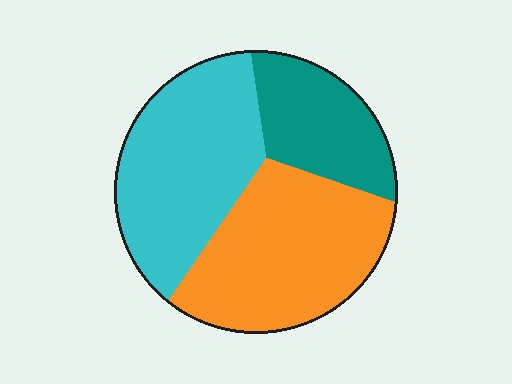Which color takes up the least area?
Teal, at roughly 20%.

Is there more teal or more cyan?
Cyan.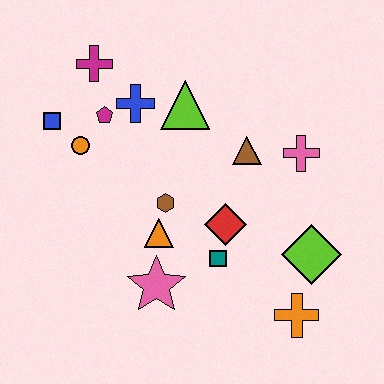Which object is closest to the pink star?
The orange triangle is closest to the pink star.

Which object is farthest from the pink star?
The magenta cross is farthest from the pink star.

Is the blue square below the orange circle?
No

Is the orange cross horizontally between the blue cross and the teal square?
No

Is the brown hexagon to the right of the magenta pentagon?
Yes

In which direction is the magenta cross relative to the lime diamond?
The magenta cross is to the left of the lime diamond.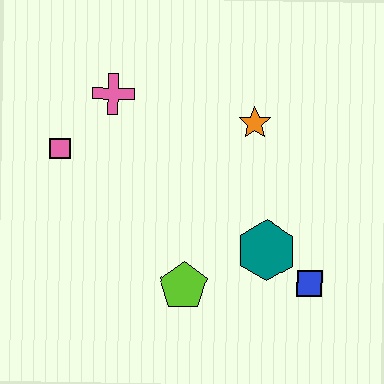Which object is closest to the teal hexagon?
The blue square is closest to the teal hexagon.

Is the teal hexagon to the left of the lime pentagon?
No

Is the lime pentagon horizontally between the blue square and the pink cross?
Yes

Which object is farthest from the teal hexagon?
The pink square is farthest from the teal hexagon.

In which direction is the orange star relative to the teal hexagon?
The orange star is above the teal hexagon.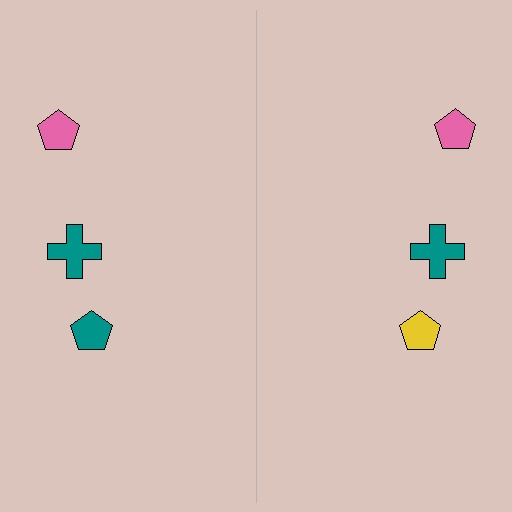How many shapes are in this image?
There are 6 shapes in this image.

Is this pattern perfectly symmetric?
No, the pattern is not perfectly symmetric. The yellow pentagon on the right side breaks the symmetry — its mirror counterpart is teal.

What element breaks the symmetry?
The yellow pentagon on the right side breaks the symmetry — its mirror counterpart is teal.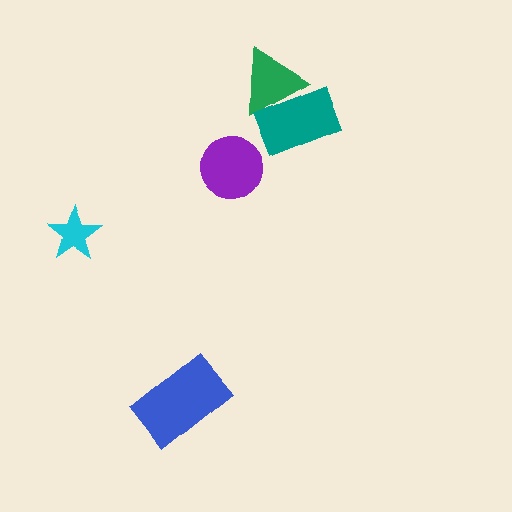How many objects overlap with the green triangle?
1 object overlaps with the green triangle.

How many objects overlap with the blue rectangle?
0 objects overlap with the blue rectangle.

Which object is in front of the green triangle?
The teal rectangle is in front of the green triangle.